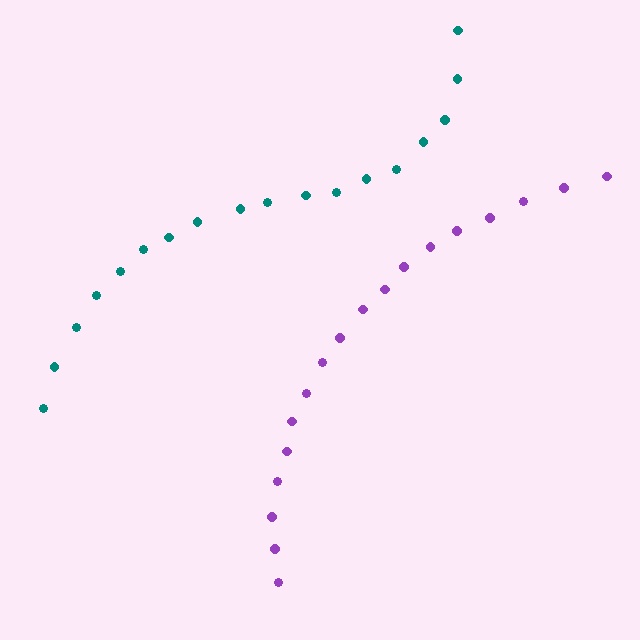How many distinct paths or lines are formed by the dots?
There are 2 distinct paths.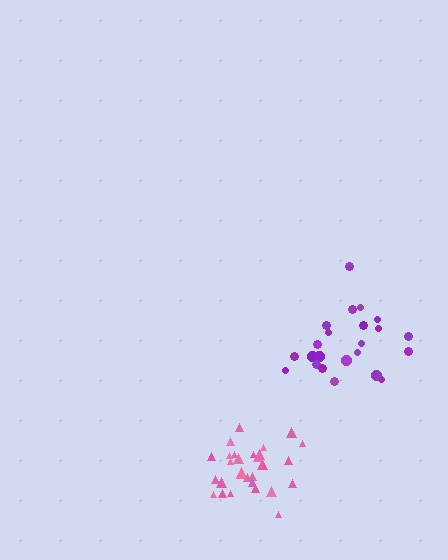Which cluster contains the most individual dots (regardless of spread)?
Pink (29).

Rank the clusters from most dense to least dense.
pink, purple.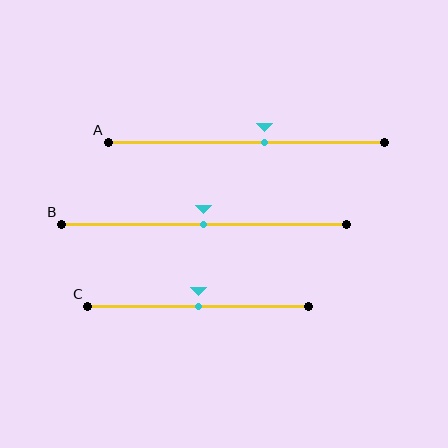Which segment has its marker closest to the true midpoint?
Segment B has its marker closest to the true midpoint.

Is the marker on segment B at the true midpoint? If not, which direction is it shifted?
Yes, the marker on segment B is at the true midpoint.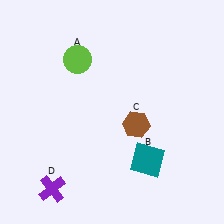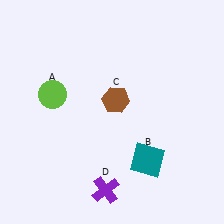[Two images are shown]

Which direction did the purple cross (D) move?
The purple cross (D) moved right.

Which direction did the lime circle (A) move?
The lime circle (A) moved down.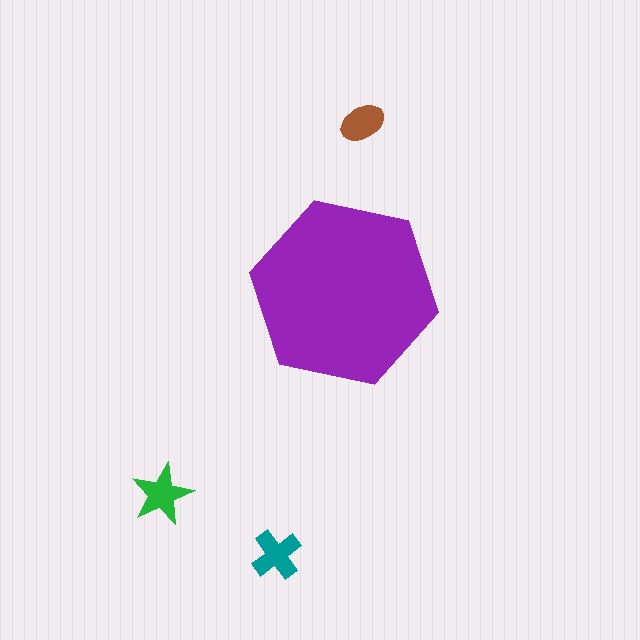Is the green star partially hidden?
No, the green star is fully visible.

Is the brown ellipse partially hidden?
No, the brown ellipse is fully visible.